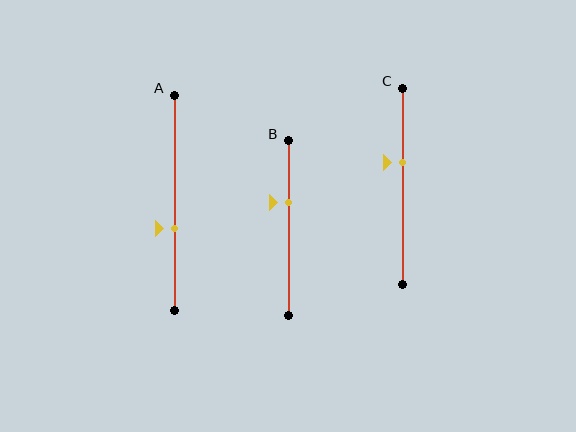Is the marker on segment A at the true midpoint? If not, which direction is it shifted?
No, the marker on segment A is shifted downward by about 12% of the segment length.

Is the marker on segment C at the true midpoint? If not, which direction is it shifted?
No, the marker on segment C is shifted upward by about 12% of the segment length.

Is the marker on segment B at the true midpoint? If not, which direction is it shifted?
No, the marker on segment B is shifted upward by about 15% of the segment length.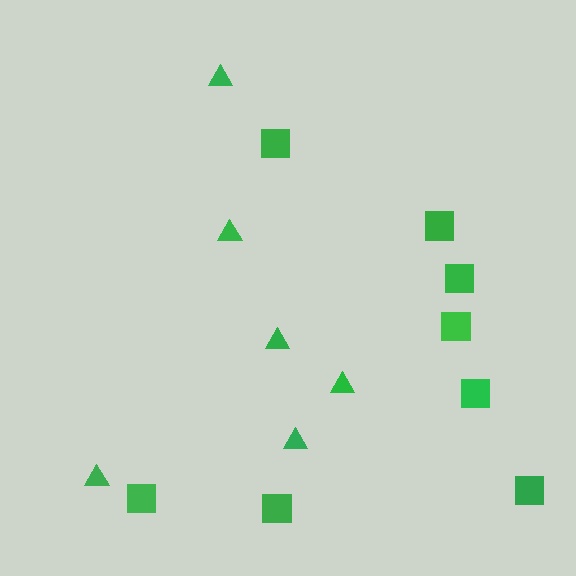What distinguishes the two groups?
There are 2 groups: one group of triangles (6) and one group of squares (8).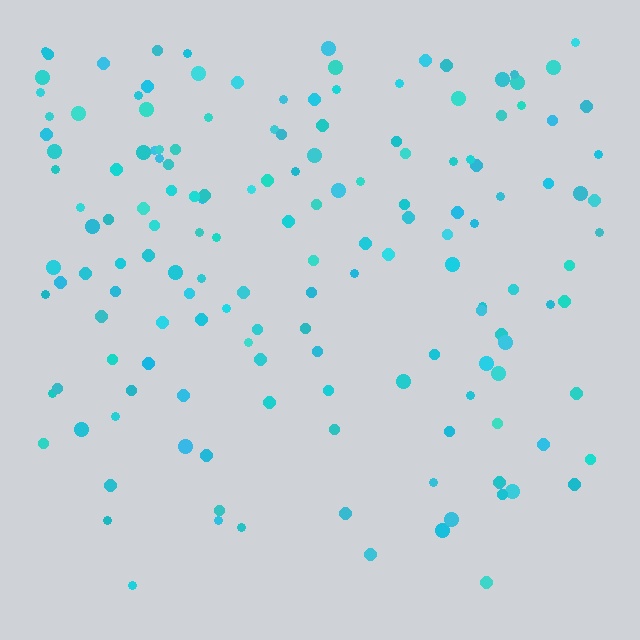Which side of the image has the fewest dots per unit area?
The bottom.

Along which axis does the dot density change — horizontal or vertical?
Vertical.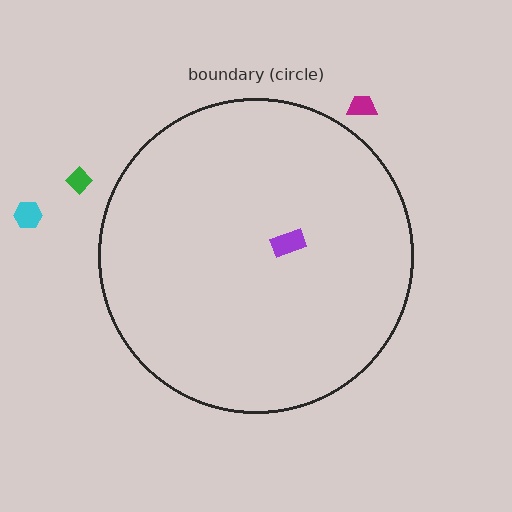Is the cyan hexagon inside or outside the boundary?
Outside.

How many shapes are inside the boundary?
1 inside, 3 outside.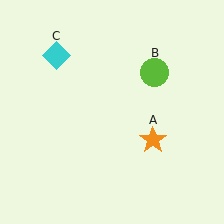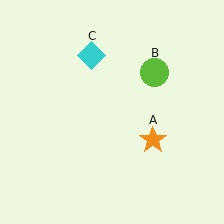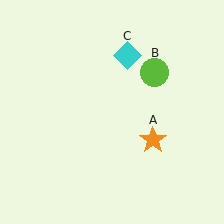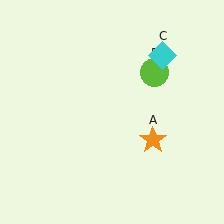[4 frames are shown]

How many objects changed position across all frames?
1 object changed position: cyan diamond (object C).